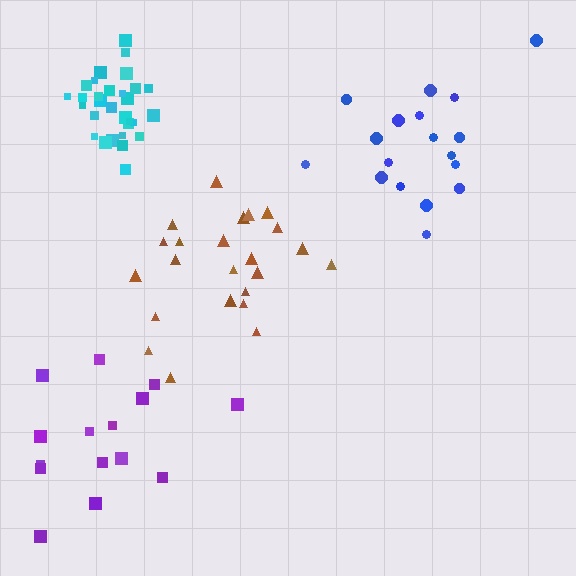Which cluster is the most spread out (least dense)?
Purple.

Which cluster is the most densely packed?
Cyan.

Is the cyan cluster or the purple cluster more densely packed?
Cyan.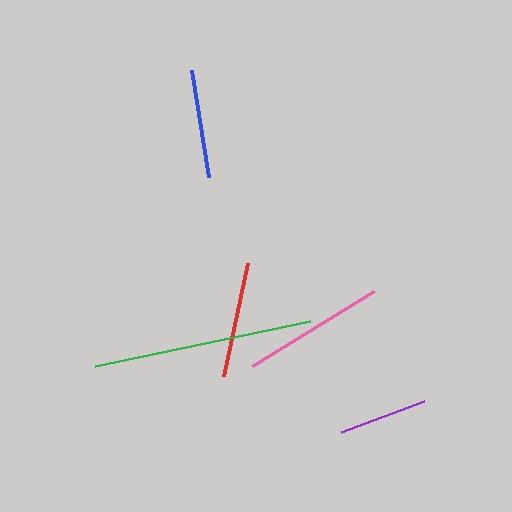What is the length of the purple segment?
The purple segment is approximately 88 pixels long.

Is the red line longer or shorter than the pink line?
The pink line is longer than the red line.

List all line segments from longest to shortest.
From longest to shortest: green, pink, red, blue, purple.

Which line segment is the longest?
The green line is the longest at approximately 219 pixels.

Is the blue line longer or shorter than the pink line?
The pink line is longer than the blue line.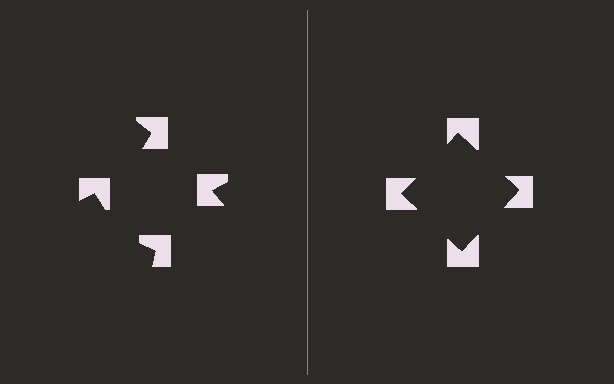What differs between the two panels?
The notched squares are positioned identically on both sides; only the wedge orientations differ. On the right they align to a square; on the left they are misaligned.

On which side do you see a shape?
An illusory square appears on the right side. On the left side the wedge cuts are rotated, so no coherent shape forms.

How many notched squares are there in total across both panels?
8 — 4 on each side.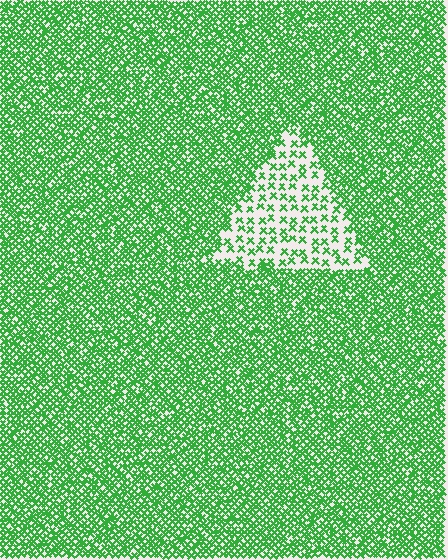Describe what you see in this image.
The image contains small green elements arranged at two different densities. A triangle-shaped region is visible where the elements are less densely packed than the surrounding area.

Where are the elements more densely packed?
The elements are more densely packed outside the triangle boundary.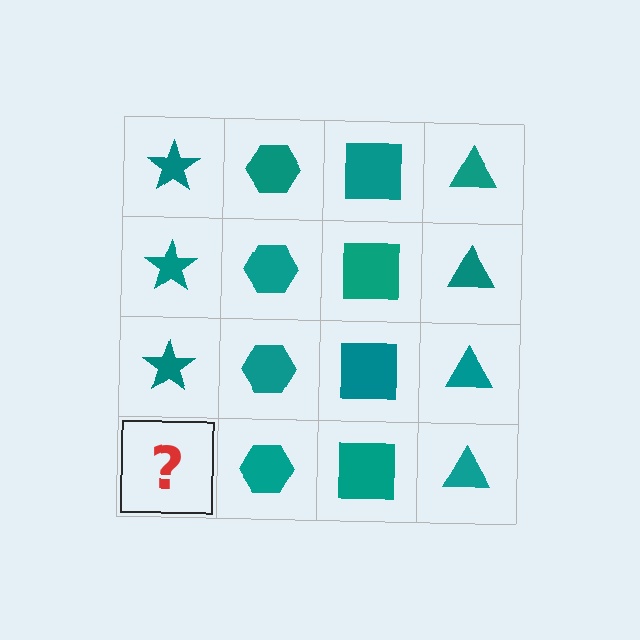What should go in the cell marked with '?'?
The missing cell should contain a teal star.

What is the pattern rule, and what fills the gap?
The rule is that each column has a consistent shape. The gap should be filled with a teal star.